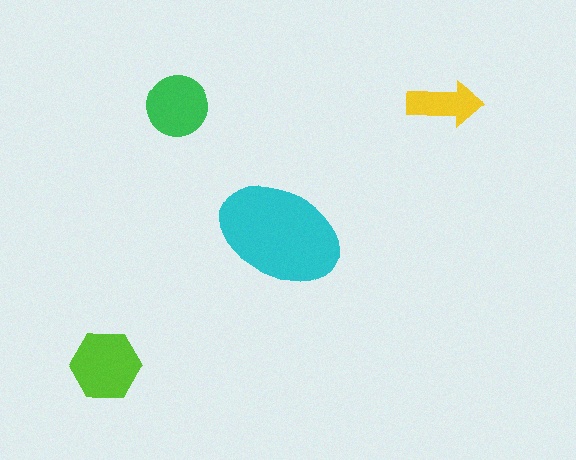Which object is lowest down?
The lime hexagon is bottommost.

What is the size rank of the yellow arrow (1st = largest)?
4th.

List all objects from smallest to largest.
The yellow arrow, the green circle, the lime hexagon, the cyan ellipse.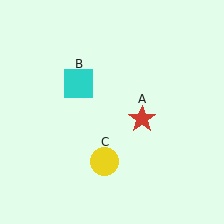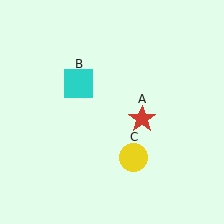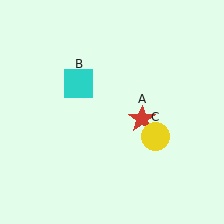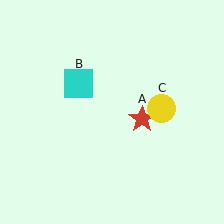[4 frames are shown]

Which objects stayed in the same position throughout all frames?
Red star (object A) and cyan square (object B) remained stationary.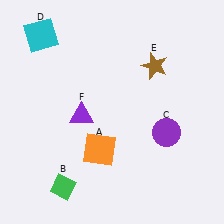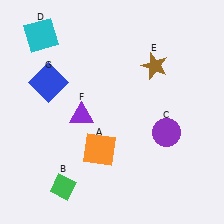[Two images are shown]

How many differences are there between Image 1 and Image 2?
There is 1 difference between the two images.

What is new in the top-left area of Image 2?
A blue square (G) was added in the top-left area of Image 2.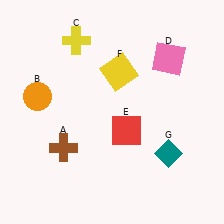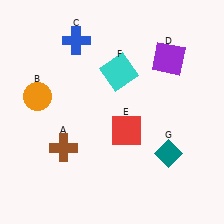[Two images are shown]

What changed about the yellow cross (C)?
In Image 1, C is yellow. In Image 2, it changed to blue.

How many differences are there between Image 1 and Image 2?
There are 3 differences between the two images.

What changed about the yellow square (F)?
In Image 1, F is yellow. In Image 2, it changed to cyan.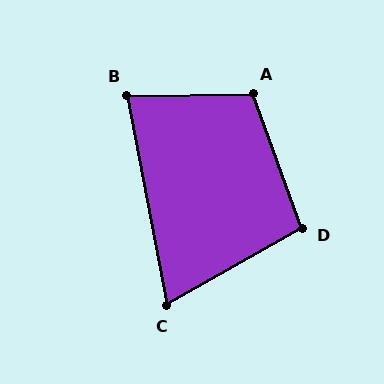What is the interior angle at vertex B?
Approximately 80 degrees (acute).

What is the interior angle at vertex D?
Approximately 100 degrees (obtuse).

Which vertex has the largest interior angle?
A, at approximately 109 degrees.